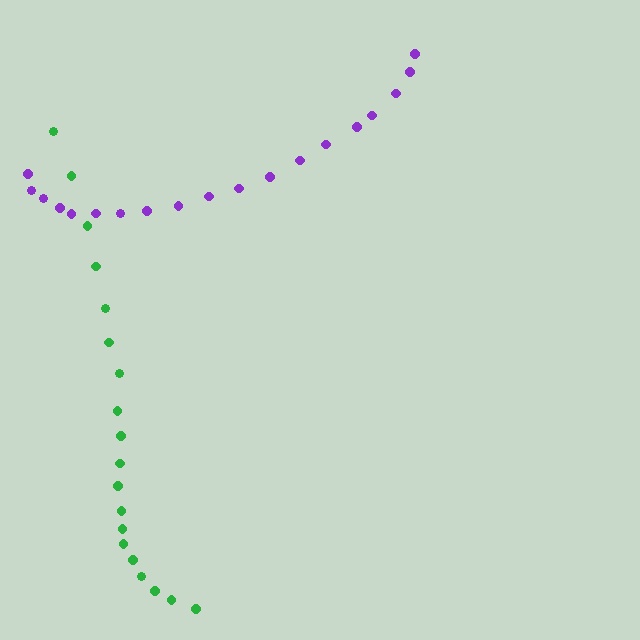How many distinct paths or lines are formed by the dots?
There are 2 distinct paths.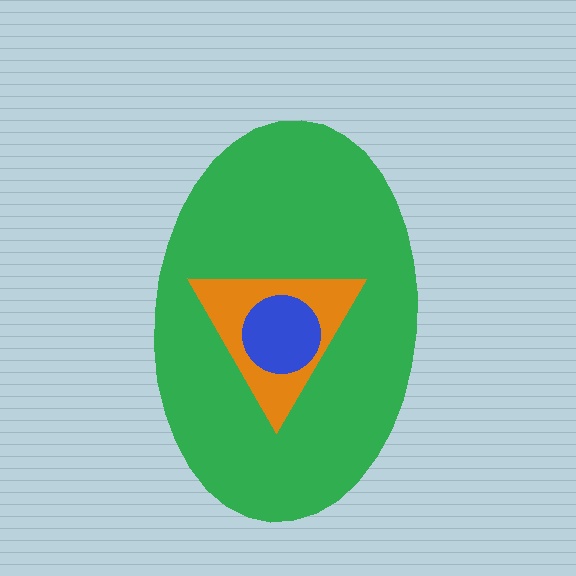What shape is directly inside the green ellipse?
The orange triangle.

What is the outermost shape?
The green ellipse.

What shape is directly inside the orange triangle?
The blue circle.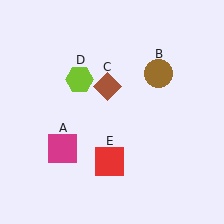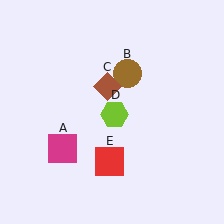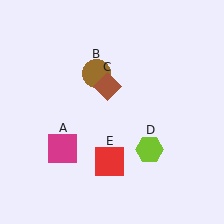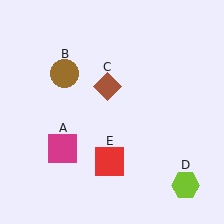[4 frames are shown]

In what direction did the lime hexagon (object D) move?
The lime hexagon (object D) moved down and to the right.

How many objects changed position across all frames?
2 objects changed position: brown circle (object B), lime hexagon (object D).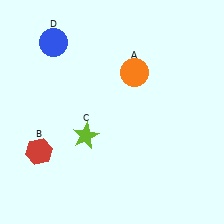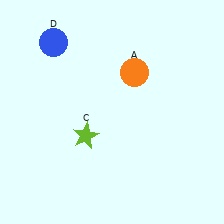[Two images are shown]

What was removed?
The red hexagon (B) was removed in Image 2.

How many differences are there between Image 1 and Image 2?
There is 1 difference between the two images.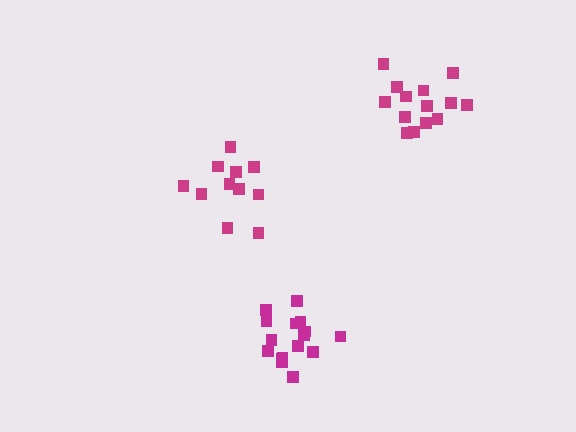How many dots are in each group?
Group 1: 16 dots, Group 2: 14 dots, Group 3: 11 dots (41 total).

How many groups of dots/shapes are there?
There are 3 groups.